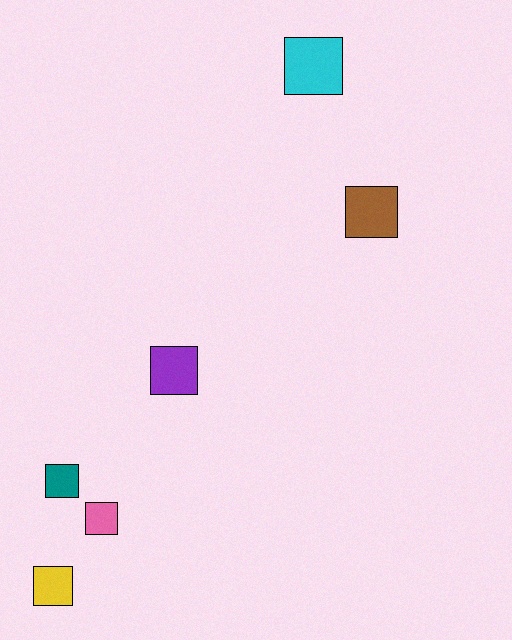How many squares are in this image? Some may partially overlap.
There are 6 squares.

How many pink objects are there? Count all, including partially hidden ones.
There is 1 pink object.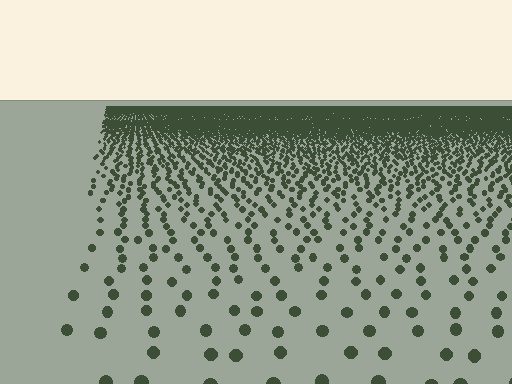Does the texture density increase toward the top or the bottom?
Density increases toward the top.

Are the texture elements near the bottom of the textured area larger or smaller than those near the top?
Larger. Near the bottom, elements are closer to the viewer and appear at a bigger on-screen size.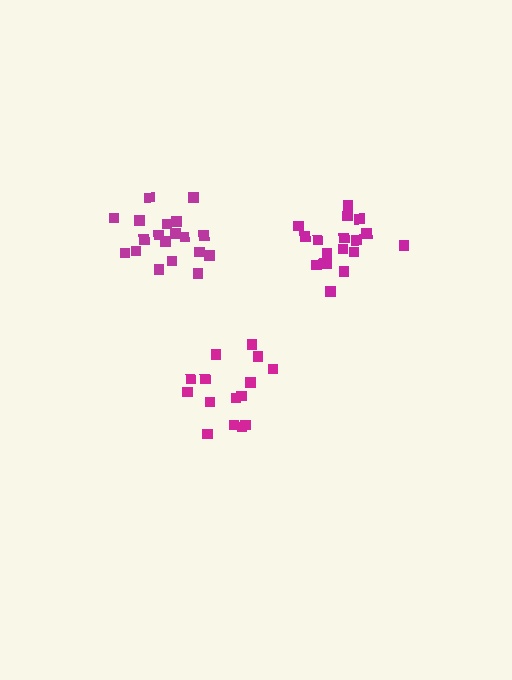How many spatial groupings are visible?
There are 3 spatial groupings.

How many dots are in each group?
Group 1: 19 dots, Group 2: 15 dots, Group 3: 19 dots (53 total).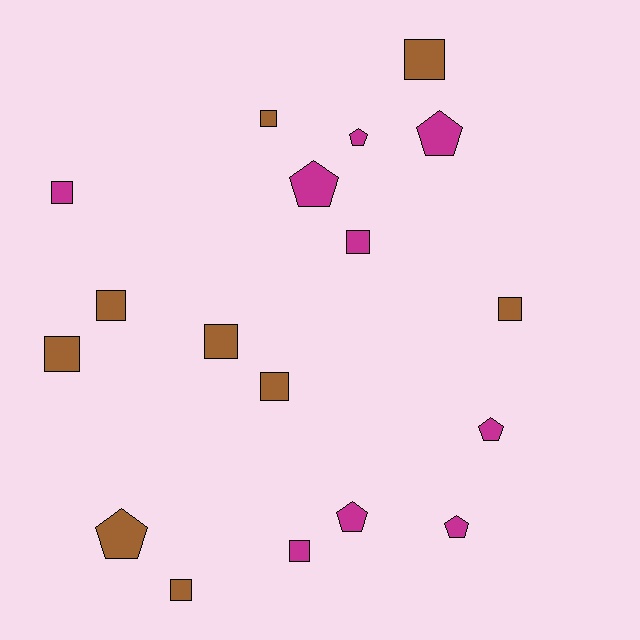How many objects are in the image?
There are 18 objects.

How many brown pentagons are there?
There is 1 brown pentagon.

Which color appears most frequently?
Brown, with 9 objects.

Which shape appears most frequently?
Square, with 11 objects.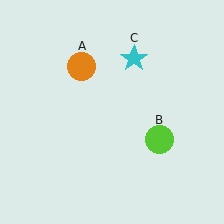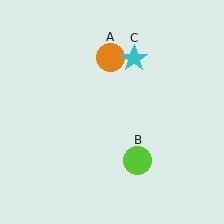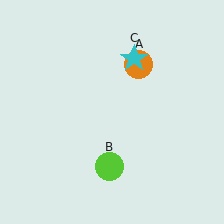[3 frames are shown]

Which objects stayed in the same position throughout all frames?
Cyan star (object C) remained stationary.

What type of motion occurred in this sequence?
The orange circle (object A), lime circle (object B) rotated clockwise around the center of the scene.